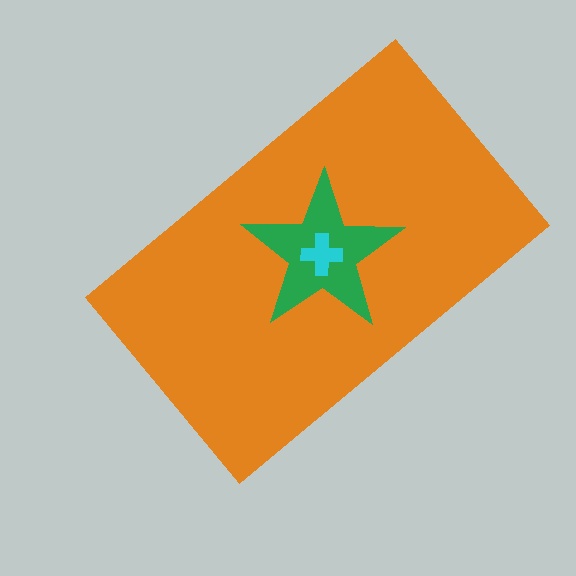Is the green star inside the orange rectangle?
Yes.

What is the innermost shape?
The cyan cross.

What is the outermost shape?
The orange rectangle.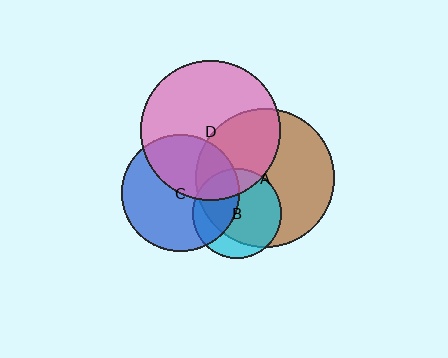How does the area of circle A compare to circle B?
Approximately 2.4 times.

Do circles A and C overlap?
Yes.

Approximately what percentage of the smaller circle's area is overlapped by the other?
Approximately 25%.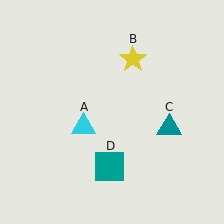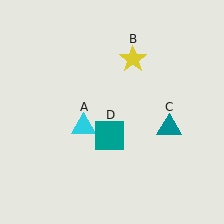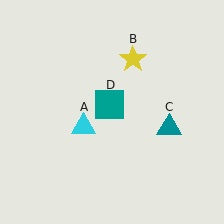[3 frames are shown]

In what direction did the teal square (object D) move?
The teal square (object D) moved up.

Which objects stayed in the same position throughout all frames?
Cyan triangle (object A) and yellow star (object B) and teal triangle (object C) remained stationary.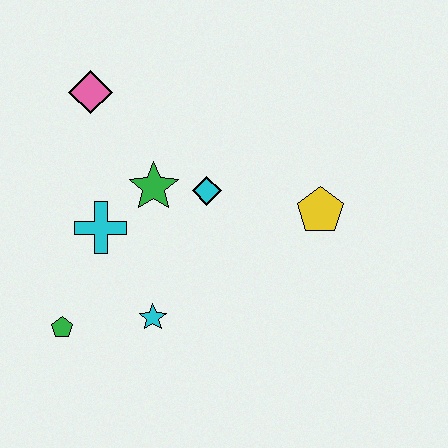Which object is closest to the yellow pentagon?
The cyan diamond is closest to the yellow pentagon.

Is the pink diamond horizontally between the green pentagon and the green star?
Yes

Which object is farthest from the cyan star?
The pink diamond is farthest from the cyan star.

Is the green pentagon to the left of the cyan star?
Yes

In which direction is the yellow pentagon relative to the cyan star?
The yellow pentagon is to the right of the cyan star.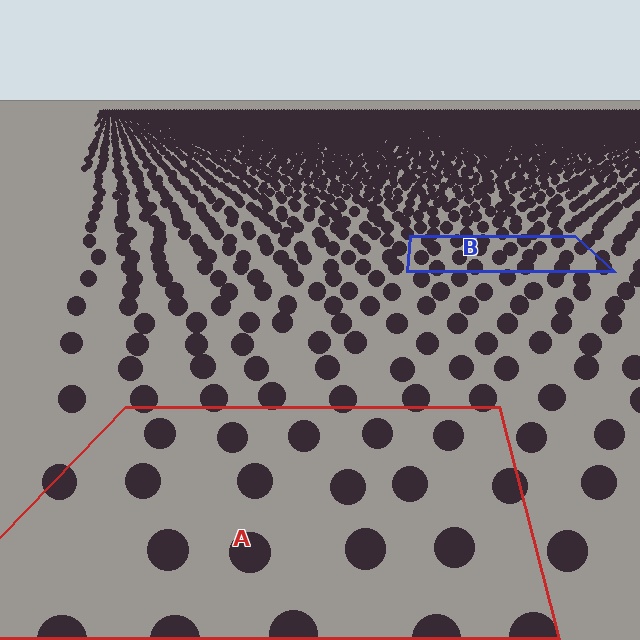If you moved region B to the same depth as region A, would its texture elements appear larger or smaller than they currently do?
They would appear larger. At a closer depth, the same texture elements are projected at a bigger on-screen size.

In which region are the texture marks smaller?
The texture marks are smaller in region B, because it is farther away.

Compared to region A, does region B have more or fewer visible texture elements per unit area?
Region B has more texture elements per unit area — they are packed more densely because it is farther away.